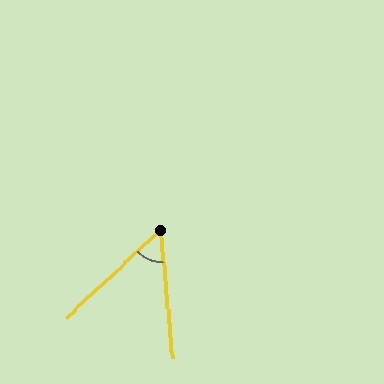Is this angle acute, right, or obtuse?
It is acute.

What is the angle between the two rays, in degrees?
Approximately 52 degrees.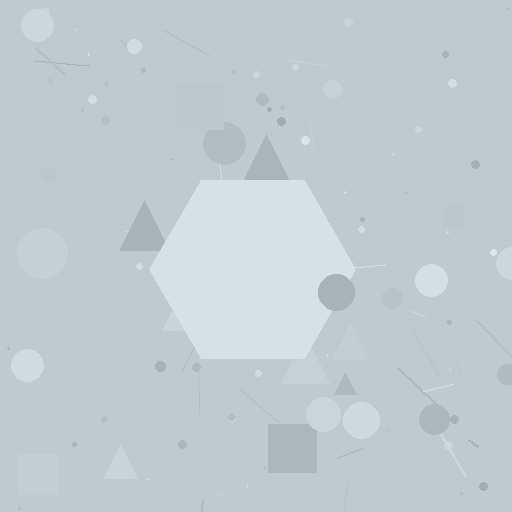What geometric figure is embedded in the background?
A hexagon is embedded in the background.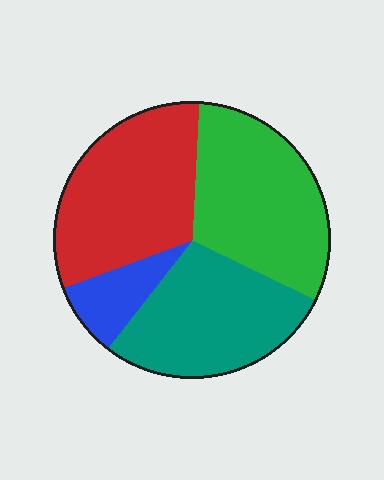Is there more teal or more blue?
Teal.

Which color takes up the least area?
Blue, at roughly 10%.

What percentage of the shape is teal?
Teal covers 28% of the shape.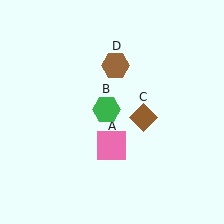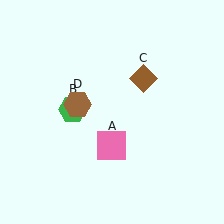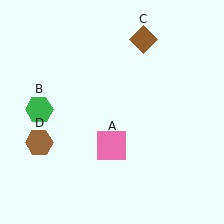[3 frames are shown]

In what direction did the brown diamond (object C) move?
The brown diamond (object C) moved up.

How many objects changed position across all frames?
3 objects changed position: green hexagon (object B), brown diamond (object C), brown hexagon (object D).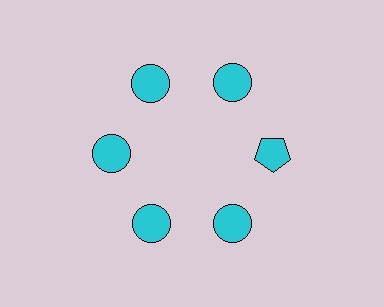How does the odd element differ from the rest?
It has a different shape: pentagon instead of circle.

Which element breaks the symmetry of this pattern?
The cyan pentagon at roughly the 3 o'clock position breaks the symmetry. All other shapes are cyan circles.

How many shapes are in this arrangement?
There are 6 shapes arranged in a ring pattern.